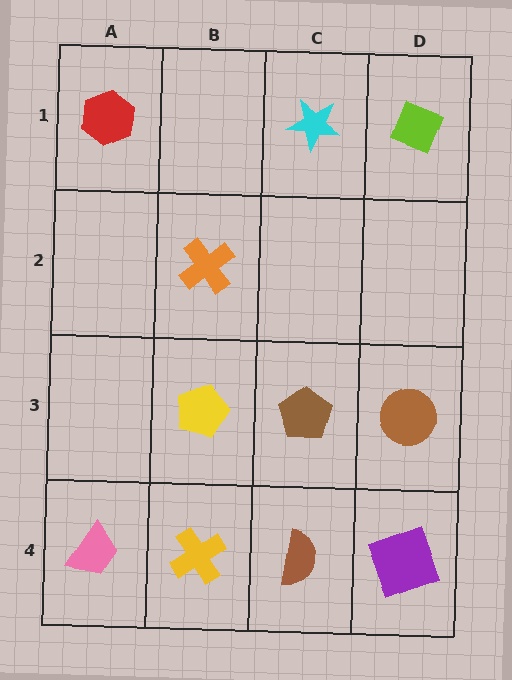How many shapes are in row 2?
1 shape.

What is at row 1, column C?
A cyan star.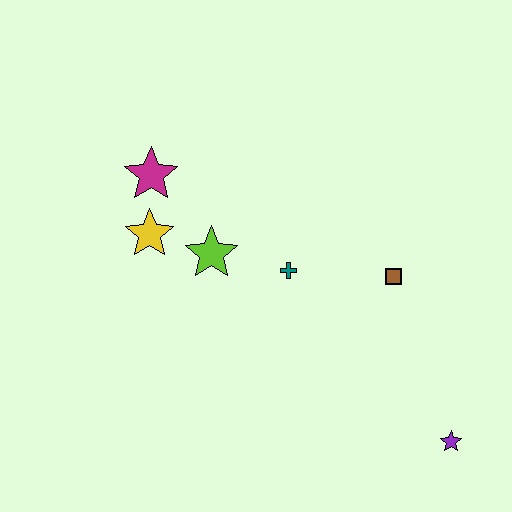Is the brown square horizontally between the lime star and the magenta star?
No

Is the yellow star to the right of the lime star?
No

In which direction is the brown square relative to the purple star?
The brown square is above the purple star.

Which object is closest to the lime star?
The yellow star is closest to the lime star.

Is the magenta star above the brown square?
Yes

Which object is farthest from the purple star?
The magenta star is farthest from the purple star.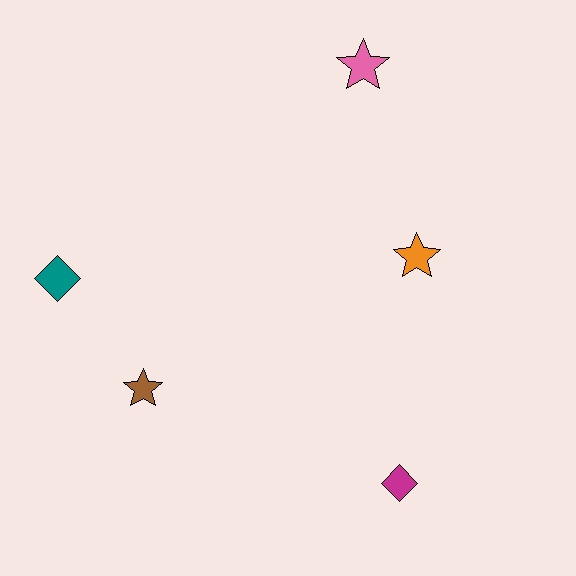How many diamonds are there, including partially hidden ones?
There are 2 diamonds.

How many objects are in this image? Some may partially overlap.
There are 5 objects.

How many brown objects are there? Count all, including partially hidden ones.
There is 1 brown object.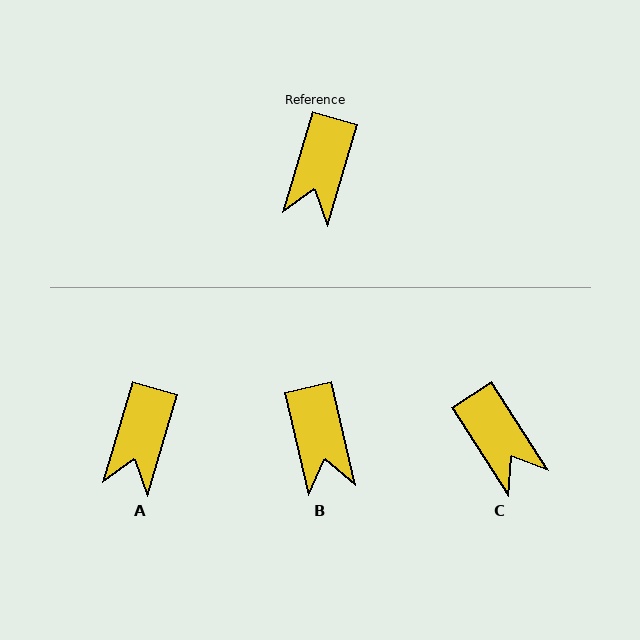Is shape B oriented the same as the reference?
No, it is off by about 30 degrees.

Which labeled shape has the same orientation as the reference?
A.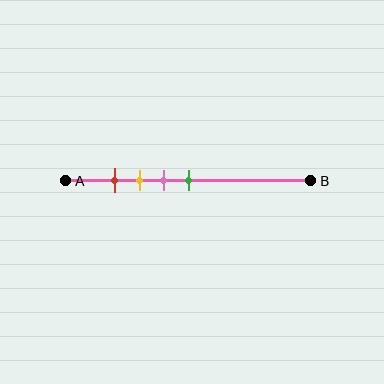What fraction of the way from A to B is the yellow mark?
The yellow mark is approximately 30% (0.3) of the way from A to B.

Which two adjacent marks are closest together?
The red and yellow marks are the closest adjacent pair.